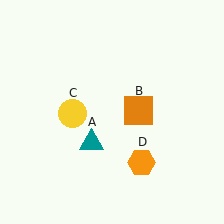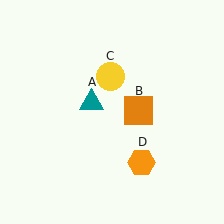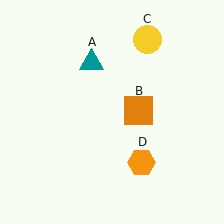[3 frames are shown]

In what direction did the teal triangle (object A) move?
The teal triangle (object A) moved up.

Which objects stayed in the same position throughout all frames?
Orange square (object B) and orange hexagon (object D) remained stationary.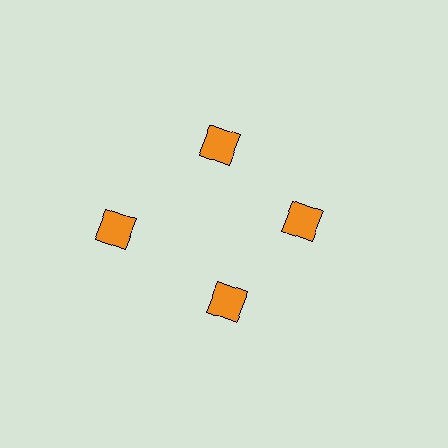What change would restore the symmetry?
The symmetry would be restored by moving it inward, back onto the ring so that all 4 squares sit at equal angles and equal distance from the center.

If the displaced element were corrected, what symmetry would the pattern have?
It would have 4-fold rotational symmetry — the pattern would map onto itself every 90 degrees.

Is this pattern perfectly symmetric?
No. The 4 orange squares are arranged in a ring, but one element near the 9 o'clock position is pushed outward from the center, breaking the 4-fold rotational symmetry.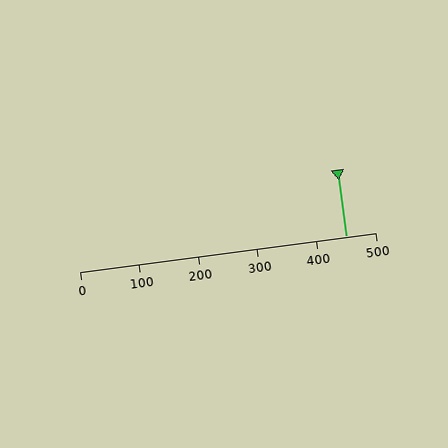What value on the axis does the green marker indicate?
The marker indicates approximately 450.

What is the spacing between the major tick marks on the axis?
The major ticks are spaced 100 apart.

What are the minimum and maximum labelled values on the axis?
The axis runs from 0 to 500.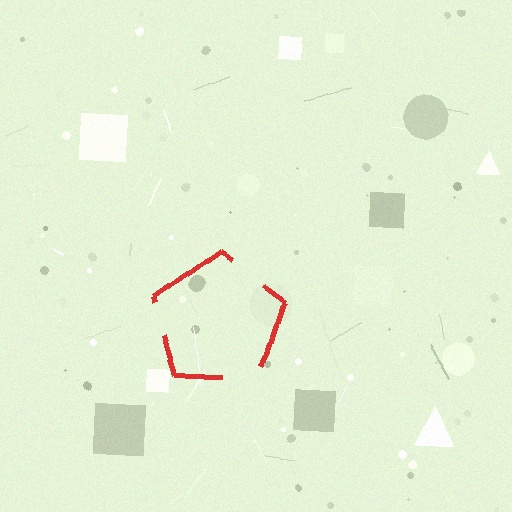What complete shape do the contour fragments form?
The contour fragments form a pentagon.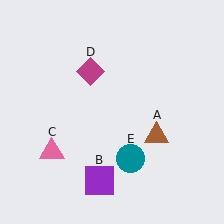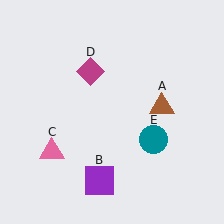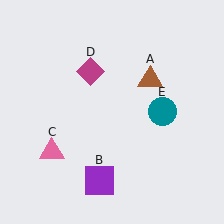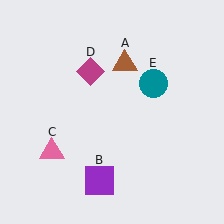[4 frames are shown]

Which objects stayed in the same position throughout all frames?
Purple square (object B) and pink triangle (object C) and magenta diamond (object D) remained stationary.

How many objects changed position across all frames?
2 objects changed position: brown triangle (object A), teal circle (object E).